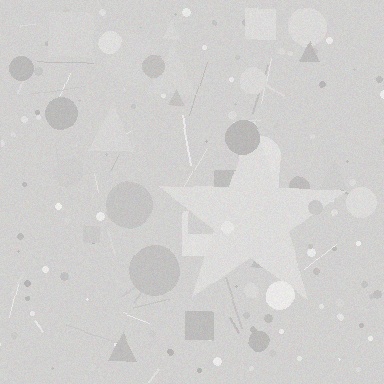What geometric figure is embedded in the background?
A star is embedded in the background.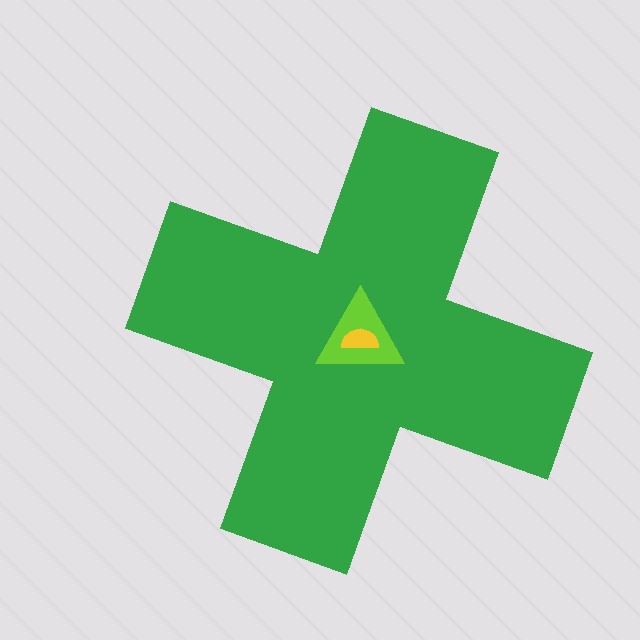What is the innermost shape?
The yellow semicircle.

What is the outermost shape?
The green cross.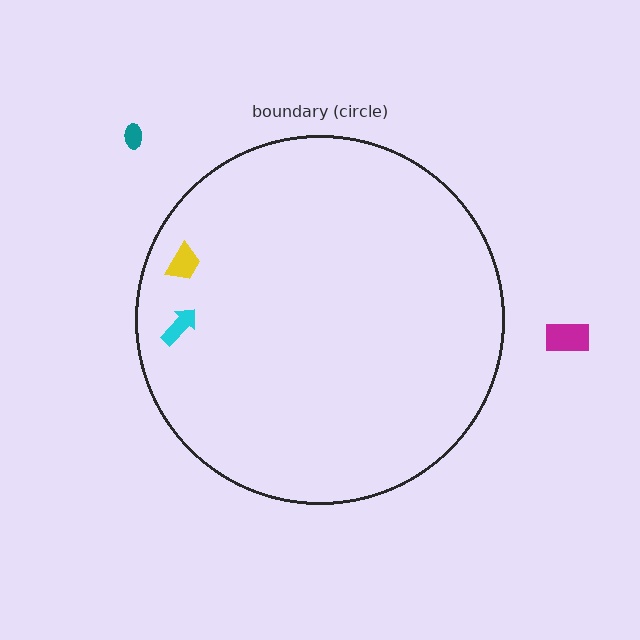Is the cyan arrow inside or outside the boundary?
Inside.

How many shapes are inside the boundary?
2 inside, 2 outside.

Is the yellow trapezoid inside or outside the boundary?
Inside.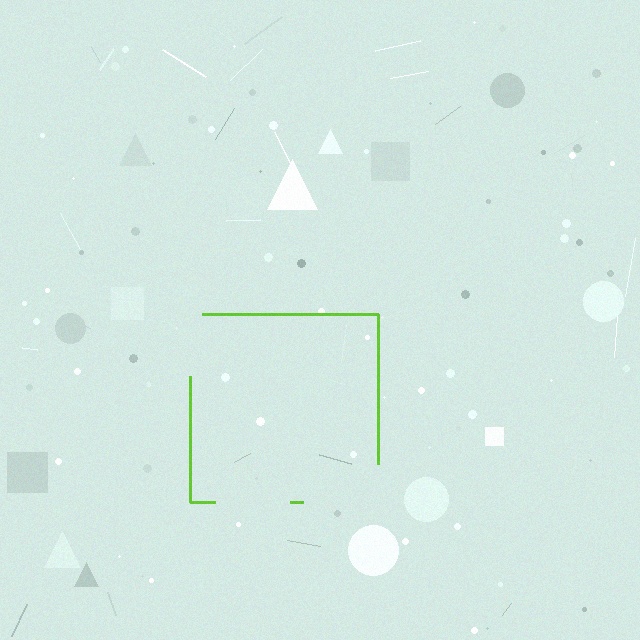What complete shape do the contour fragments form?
The contour fragments form a square.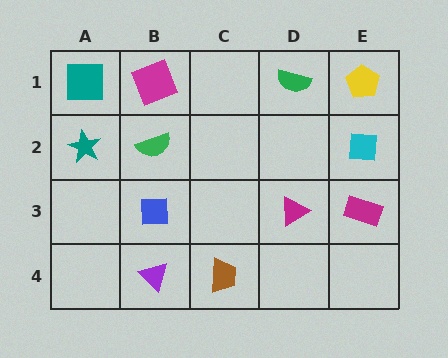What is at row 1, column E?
A yellow pentagon.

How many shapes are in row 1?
4 shapes.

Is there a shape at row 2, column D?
No, that cell is empty.